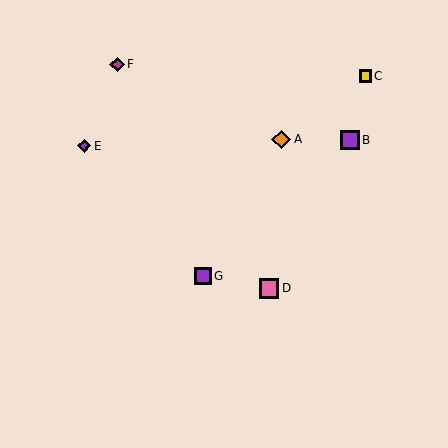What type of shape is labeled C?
Shape C is a yellow square.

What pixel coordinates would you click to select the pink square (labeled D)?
Click at (269, 288) to select the pink square D.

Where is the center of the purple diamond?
The center of the purple diamond is at (84, 146).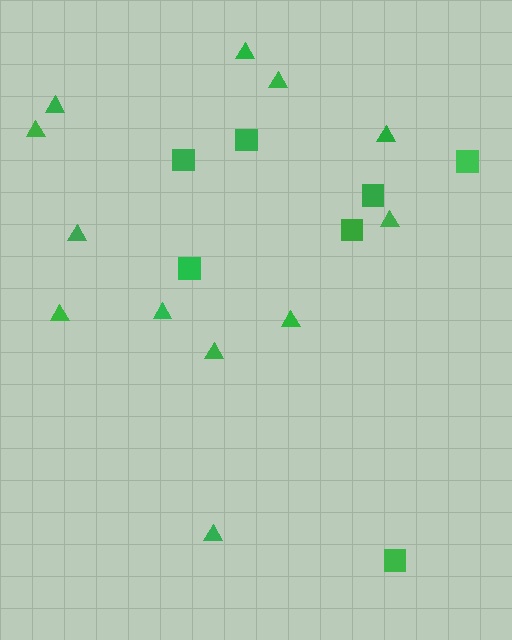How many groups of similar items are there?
There are 2 groups: one group of triangles (12) and one group of squares (7).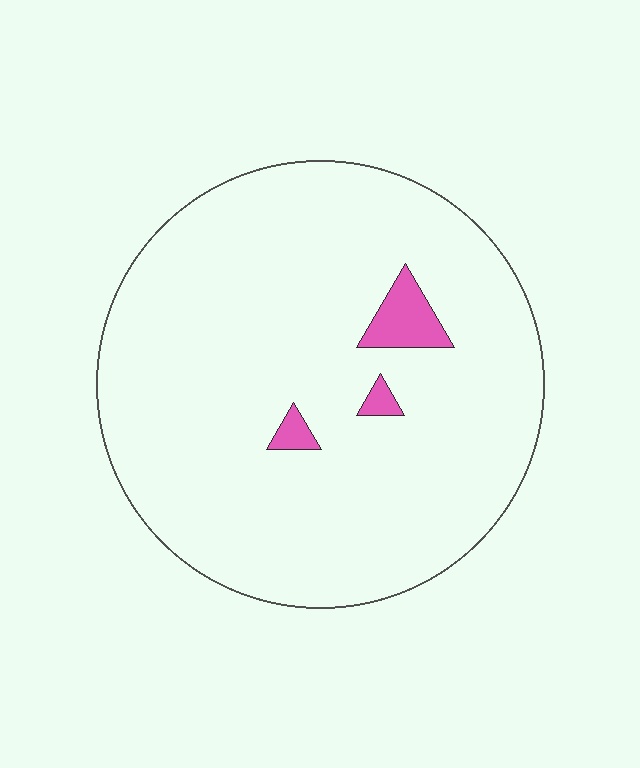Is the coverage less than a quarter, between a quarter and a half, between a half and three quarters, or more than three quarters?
Less than a quarter.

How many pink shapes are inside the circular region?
3.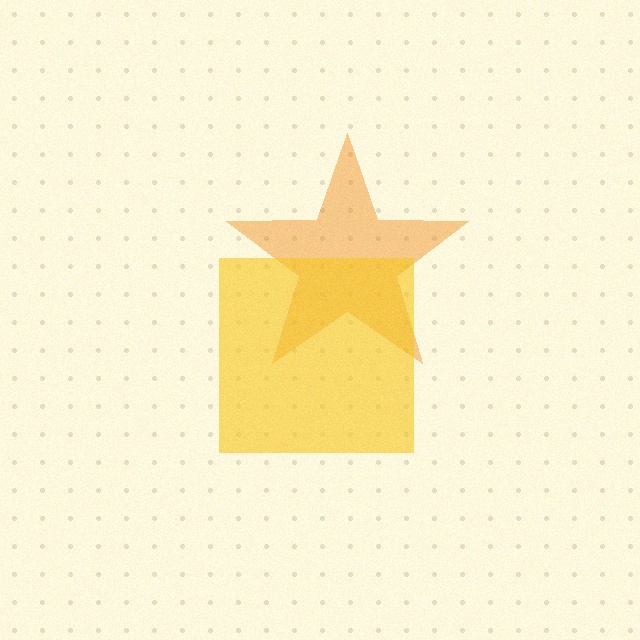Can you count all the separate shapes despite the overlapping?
Yes, there are 2 separate shapes.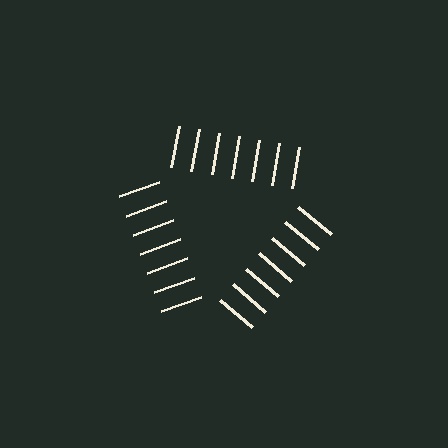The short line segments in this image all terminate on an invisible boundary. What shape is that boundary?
An illusory triangle — the line segments terminate on its edges but no continuous stroke is drawn.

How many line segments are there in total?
21 — 7 along each of the 3 edges.